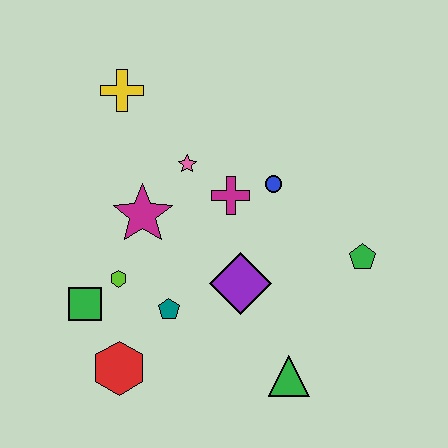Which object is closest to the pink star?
The magenta cross is closest to the pink star.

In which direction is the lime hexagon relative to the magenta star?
The lime hexagon is below the magenta star.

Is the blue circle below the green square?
No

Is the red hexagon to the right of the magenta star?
No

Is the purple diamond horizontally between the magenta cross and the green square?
No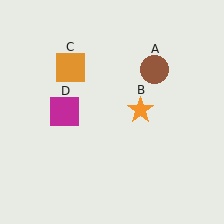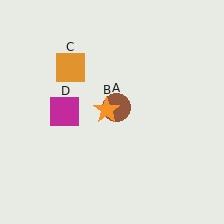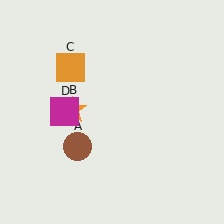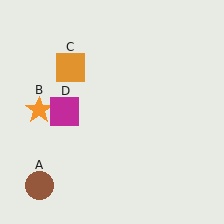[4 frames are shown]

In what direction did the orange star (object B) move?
The orange star (object B) moved left.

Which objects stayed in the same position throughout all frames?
Orange square (object C) and magenta square (object D) remained stationary.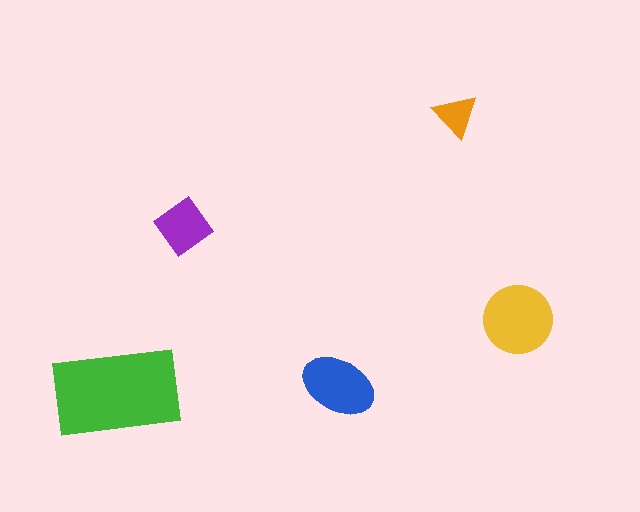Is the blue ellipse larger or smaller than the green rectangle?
Smaller.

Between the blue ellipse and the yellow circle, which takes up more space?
The yellow circle.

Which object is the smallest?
The orange triangle.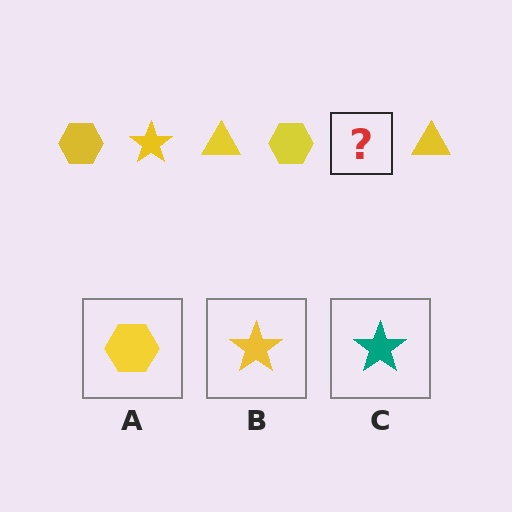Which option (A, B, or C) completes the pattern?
B.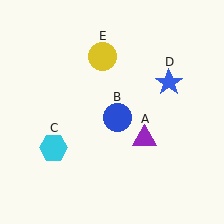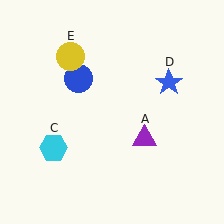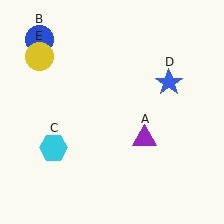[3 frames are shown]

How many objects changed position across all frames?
2 objects changed position: blue circle (object B), yellow circle (object E).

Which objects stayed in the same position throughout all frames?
Purple triangle (object A) and cyan hexagon (object C) and blue star (object D) remained stationary.